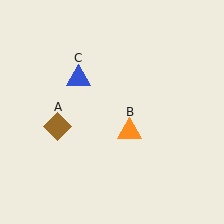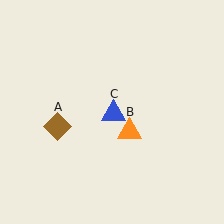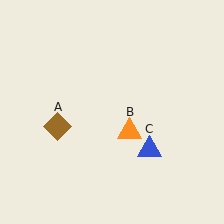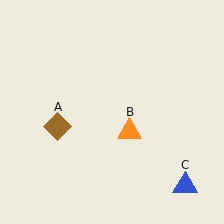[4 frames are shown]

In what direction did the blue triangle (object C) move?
The blue triangle (object C) moved down and to the right.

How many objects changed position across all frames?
1 object changed position: blue triangle (object C).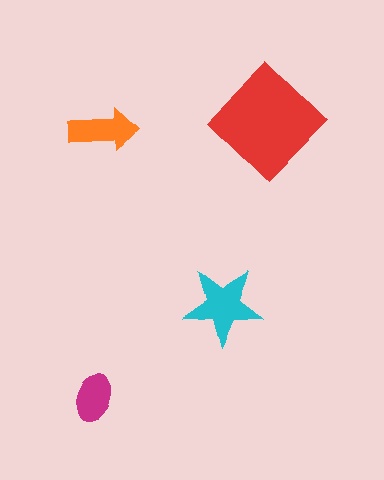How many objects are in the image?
There are 4 objects in the image.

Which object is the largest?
The red diamond.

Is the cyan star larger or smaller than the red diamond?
Smaller.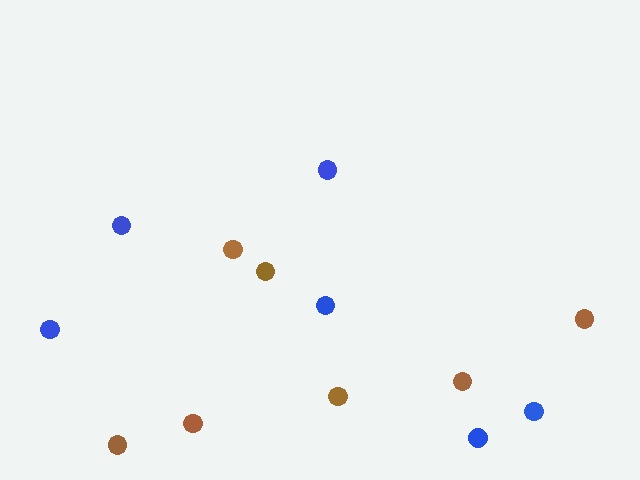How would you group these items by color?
There are 2 groups: one group of brown circles (7) and one group of blue circles (6).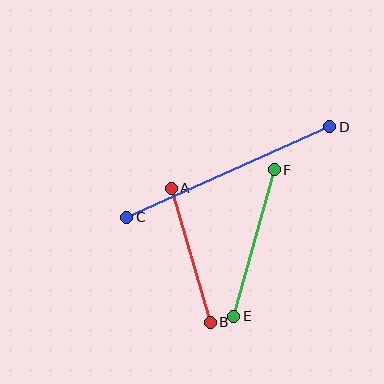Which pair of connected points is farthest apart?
Points C and D are farthest apart.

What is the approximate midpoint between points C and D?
The midpoint is at approximately (228, 172) pixels.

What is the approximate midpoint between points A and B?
The midpoint is at approximately (191, 255) pixels.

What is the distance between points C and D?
The distance is approximately 222 pixels.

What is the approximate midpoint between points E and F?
The midpoint is at approximately (254, 243) pixels.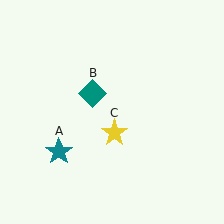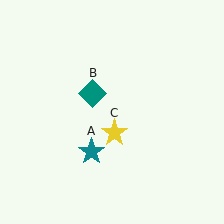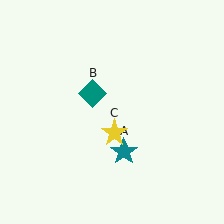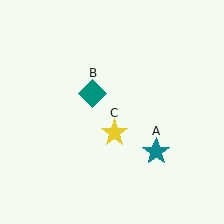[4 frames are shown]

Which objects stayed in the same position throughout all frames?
Teal diamond (object B) and yellow star (object C) remained stationary.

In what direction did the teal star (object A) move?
The teal star (object A) moved right.